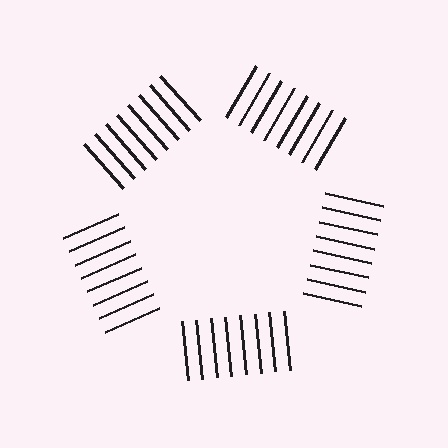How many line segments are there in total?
40 — 8 along each of the 5 edges.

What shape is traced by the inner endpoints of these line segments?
An illusory pentagon — the line segments terminate on its edges but no continuous stroke is drawn.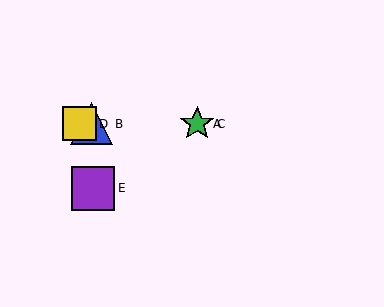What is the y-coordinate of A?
Object A is at y≈124.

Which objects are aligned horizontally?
Objects A, B, C, D are aligned horizontally.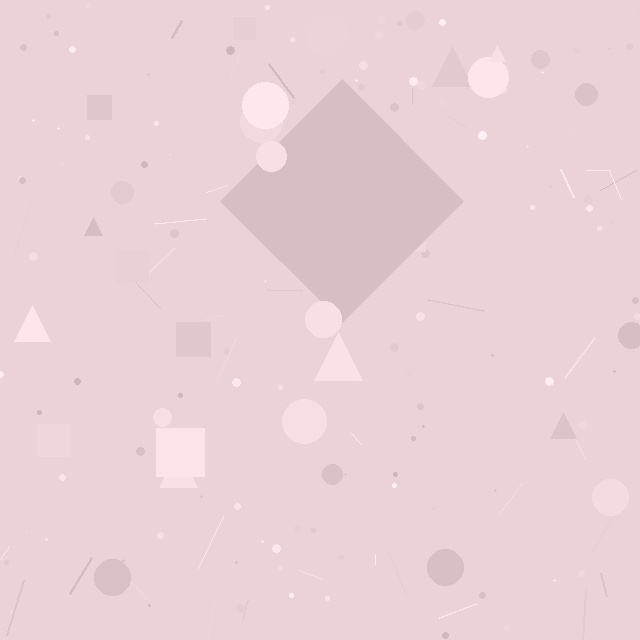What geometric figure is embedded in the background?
A diamond is embedded in the background.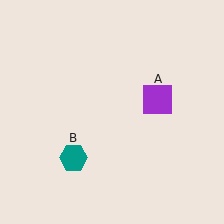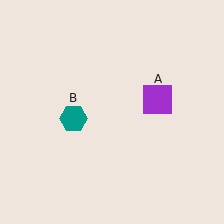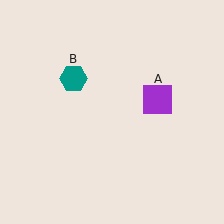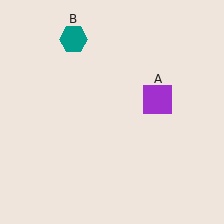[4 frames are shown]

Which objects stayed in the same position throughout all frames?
Purple square (object A) remained stationary.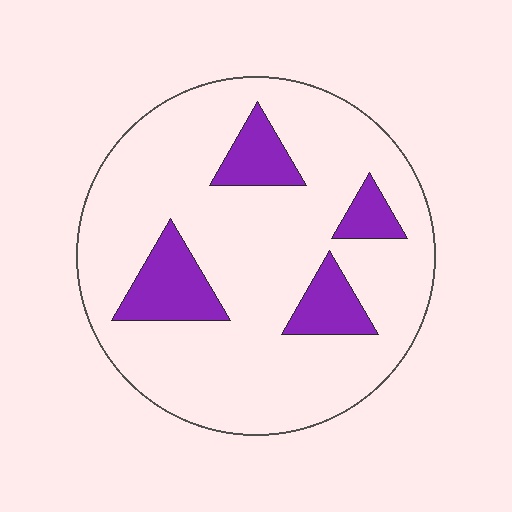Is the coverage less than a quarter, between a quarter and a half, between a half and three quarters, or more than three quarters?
Less than a quarter.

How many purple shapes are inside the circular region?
4.